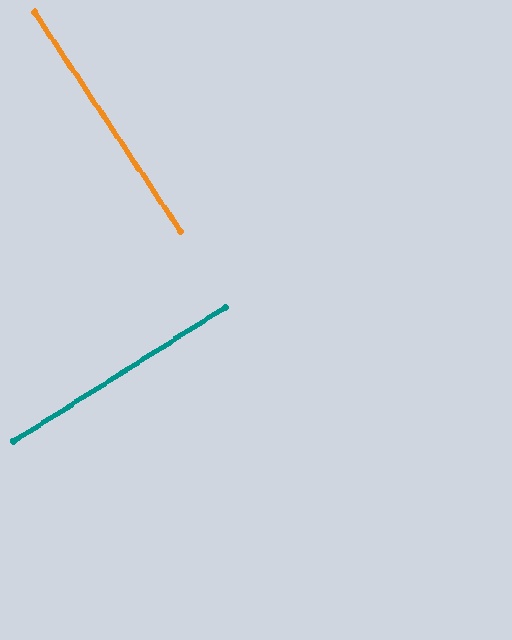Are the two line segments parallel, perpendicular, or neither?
Perpendicular — they meet at approximately 88°.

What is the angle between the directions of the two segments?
Approximately 88 degrees.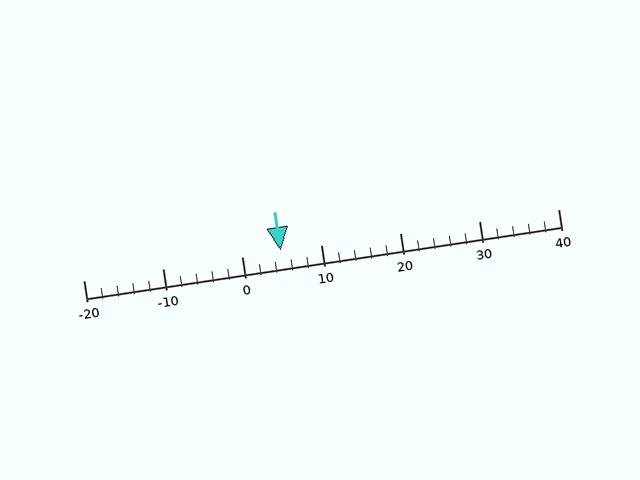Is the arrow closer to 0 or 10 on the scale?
The arrow is closer to 0.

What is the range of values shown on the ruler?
The ruler shows values from -20 to 40.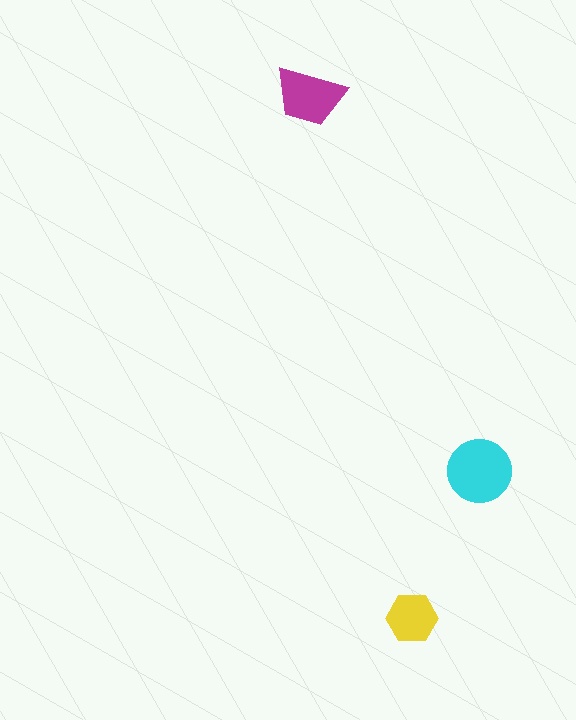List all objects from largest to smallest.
The cyan circle, the magenta trapezoid, the yellow hexagon.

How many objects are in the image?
There are 3 objects in the image.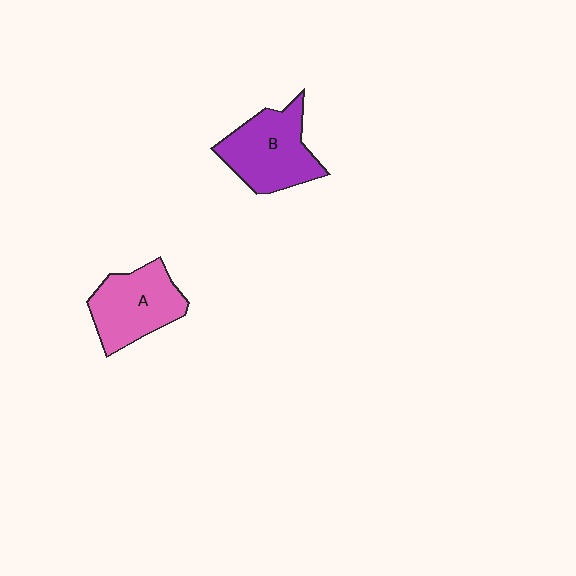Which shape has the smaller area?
Shape A (pink).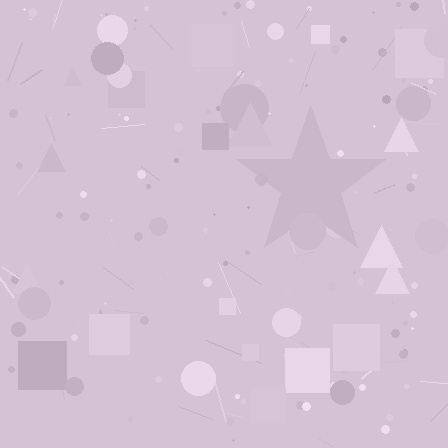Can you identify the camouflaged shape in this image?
The camouflaged shape is a star.